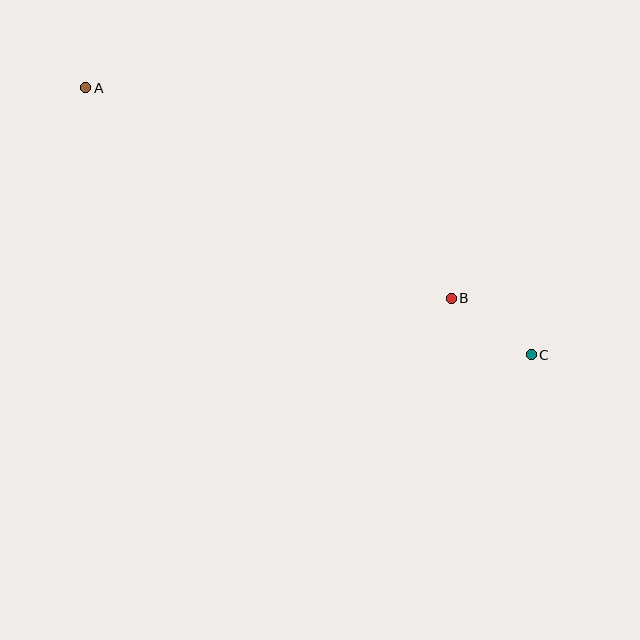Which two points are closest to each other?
Points B and C are closest to each other.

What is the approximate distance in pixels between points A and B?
The distance between A and B is approximately 422 pixels.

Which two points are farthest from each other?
Points A and C are farthest from each other.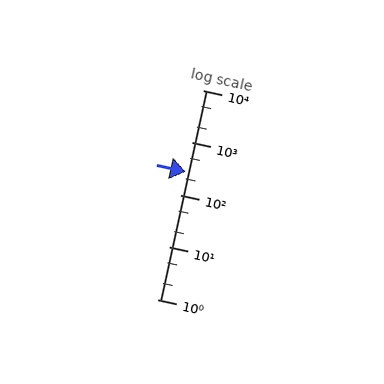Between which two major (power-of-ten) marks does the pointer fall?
The pointer is between 100 and 1000.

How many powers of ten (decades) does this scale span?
The scale spans 4 decades, from 1 to 10000.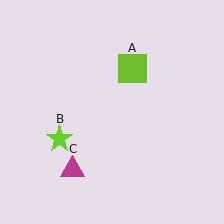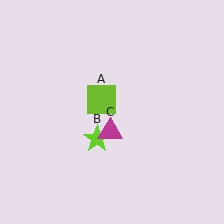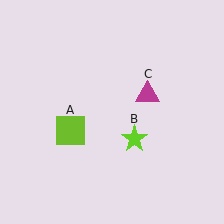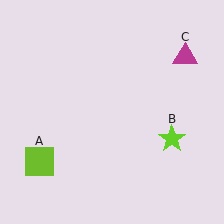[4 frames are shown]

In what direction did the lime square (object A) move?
The lime square (object A) moved down and to the left.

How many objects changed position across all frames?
3 objects changed position: lime square (object A), lime star (object B), magenta triangle (object C).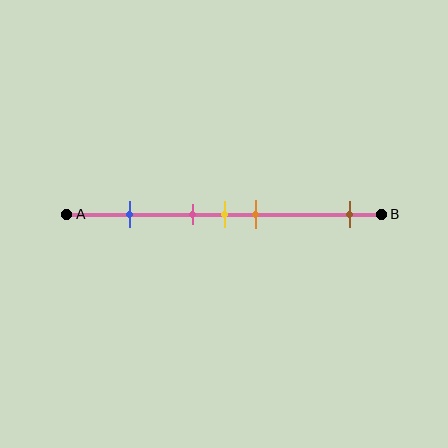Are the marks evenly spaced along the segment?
No, the marks are not evenly spaced.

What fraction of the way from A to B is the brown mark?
The brown mark is approximately 90% (0.9) of the way from A to B.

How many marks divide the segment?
There are 5 marks dividing the segment.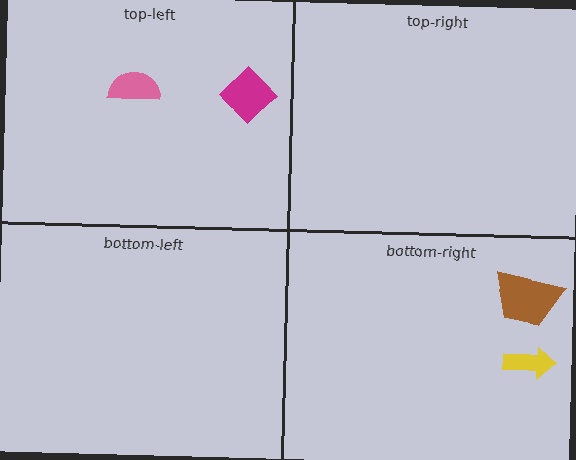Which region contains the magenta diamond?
The top-left region.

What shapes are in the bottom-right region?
The yellow arrow, the brown trapezoid.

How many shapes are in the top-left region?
2.